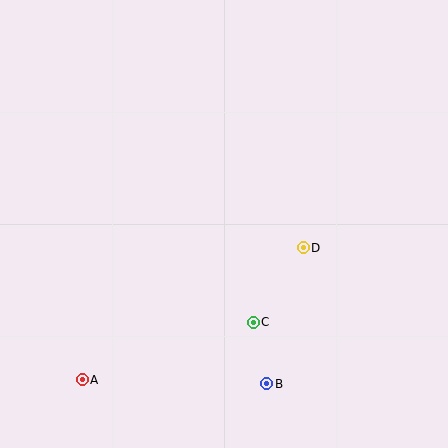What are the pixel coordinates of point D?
Point D is at (303, 248).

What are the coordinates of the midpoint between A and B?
The midpoint between A and B is at (175, 382).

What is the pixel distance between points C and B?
The distance between C and B is 63 pixels.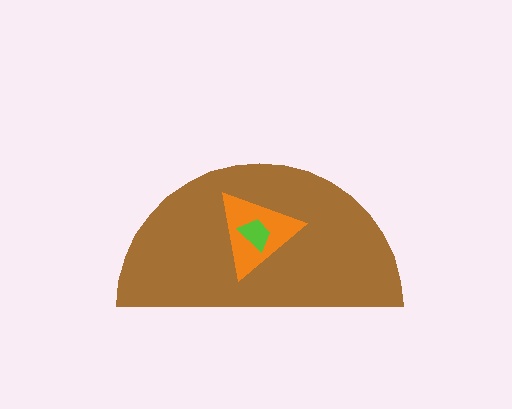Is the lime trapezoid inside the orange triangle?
Yes.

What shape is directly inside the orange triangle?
The lime trapezoid.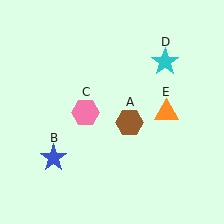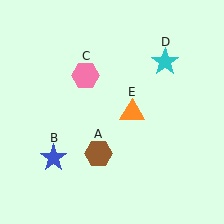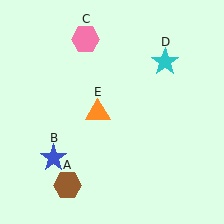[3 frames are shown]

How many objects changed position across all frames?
3 objects changed position: brown hexagon (object A), pink hexagon (object C), orange triangle (object E).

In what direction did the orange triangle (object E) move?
The orange triangle (object E) moved left.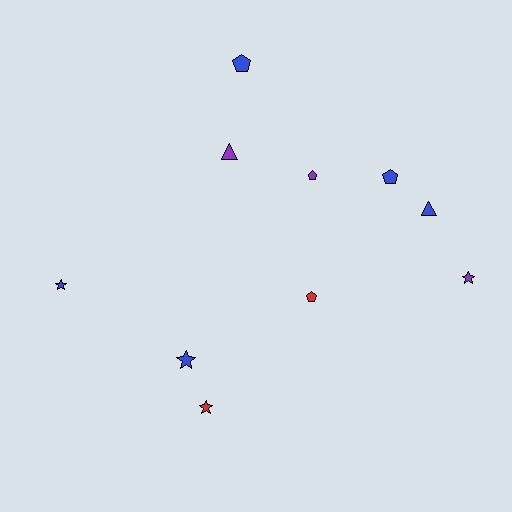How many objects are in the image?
There are 10 objects.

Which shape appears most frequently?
Pentagon, with 4 objects.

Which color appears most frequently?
Blue, with 5 objects.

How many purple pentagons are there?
There is 1 purple pentagon.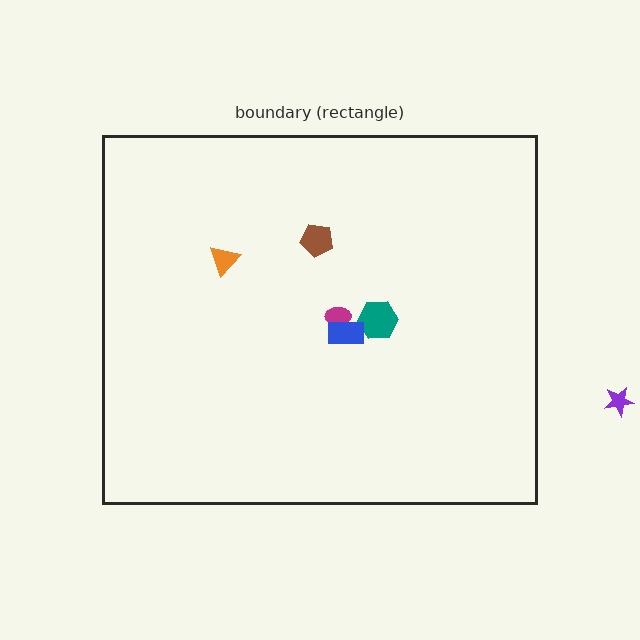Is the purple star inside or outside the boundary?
Outside.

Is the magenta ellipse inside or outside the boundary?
Inside.